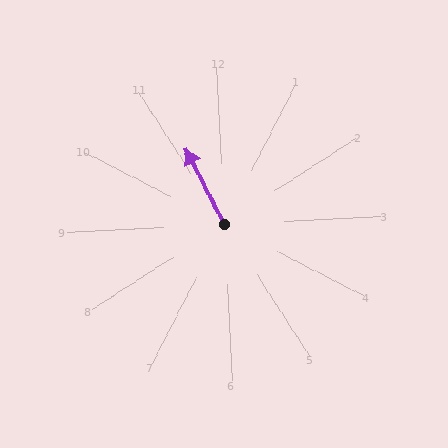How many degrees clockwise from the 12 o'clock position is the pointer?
Approximately 336 degrees.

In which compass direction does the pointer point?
Northwest.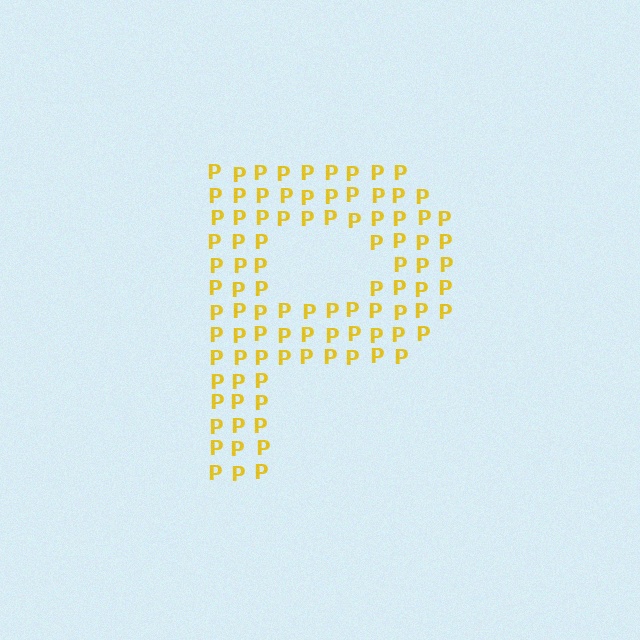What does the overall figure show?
The overall figure shows the letter P.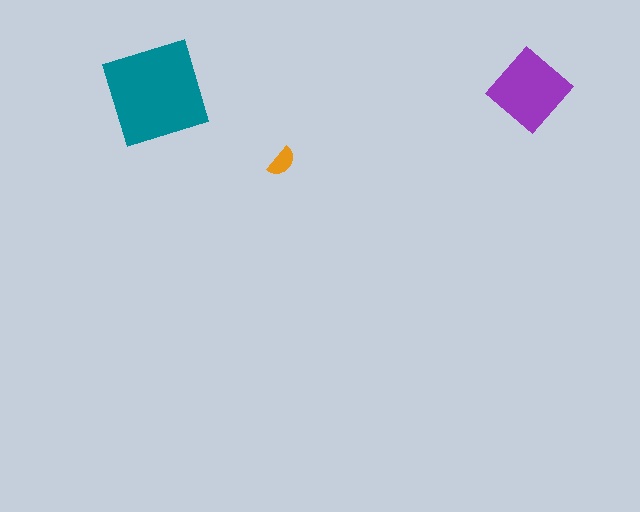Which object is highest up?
The purple diamond is topmost.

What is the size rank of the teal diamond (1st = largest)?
1st.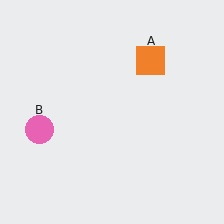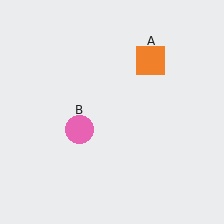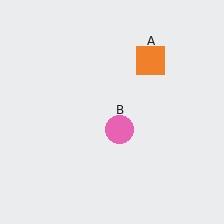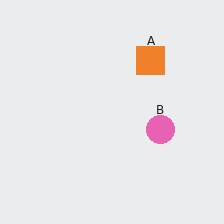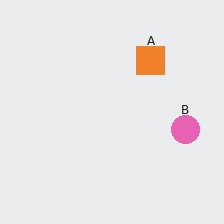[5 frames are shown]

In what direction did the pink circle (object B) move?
The pink circle (object B) moved right.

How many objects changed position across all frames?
1 object changed position: pink circle (object B).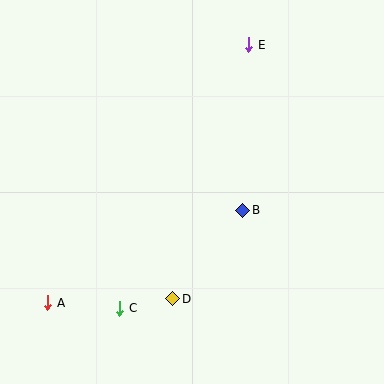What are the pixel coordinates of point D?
Point D is at (173, 299).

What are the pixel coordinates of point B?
Point B is at (243, 210).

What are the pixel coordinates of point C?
Point C is at (120, 308).